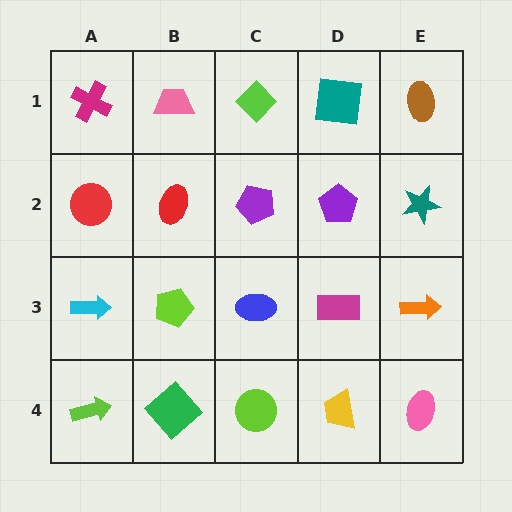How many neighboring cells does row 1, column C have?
3.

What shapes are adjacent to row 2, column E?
A brown ellipse (row 1, column E), an orange arrow (row 3, column E), a purple pentagon (row 2, column D).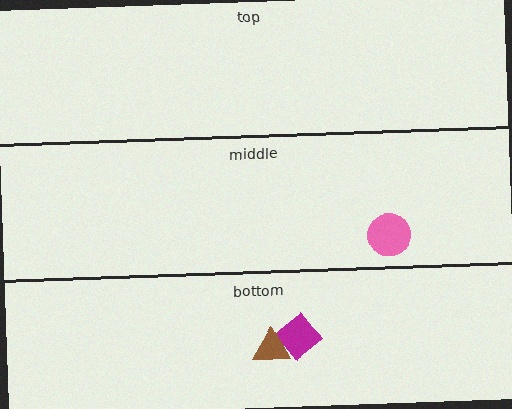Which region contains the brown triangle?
The bottom region.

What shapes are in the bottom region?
The magenta diamond, the brown triangle.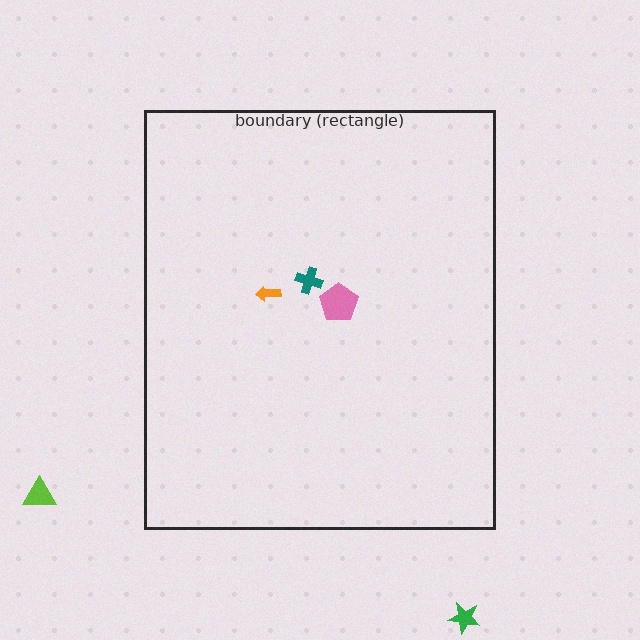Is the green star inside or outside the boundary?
Outside.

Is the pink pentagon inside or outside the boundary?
Inside.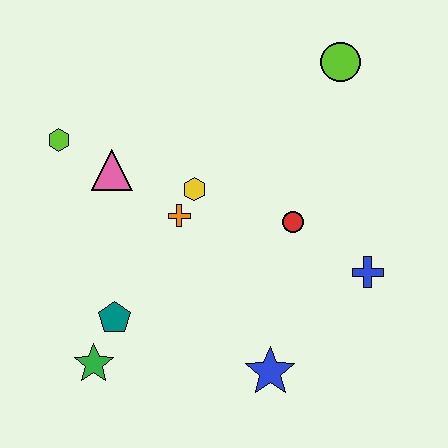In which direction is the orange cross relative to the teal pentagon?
The orange cross is above the teal pentagon.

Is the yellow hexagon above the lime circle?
No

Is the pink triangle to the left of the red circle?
Yes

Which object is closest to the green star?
The teal pentagon is closest to the green star.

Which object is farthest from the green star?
The lime circle is farthest from the green star.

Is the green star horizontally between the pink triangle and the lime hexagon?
Yes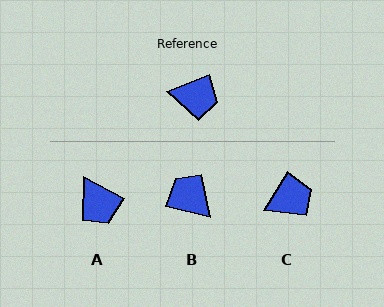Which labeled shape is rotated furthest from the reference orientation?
B, about 145 degrees away.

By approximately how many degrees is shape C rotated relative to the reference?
Approximately 37 degrees counter-clockwise.